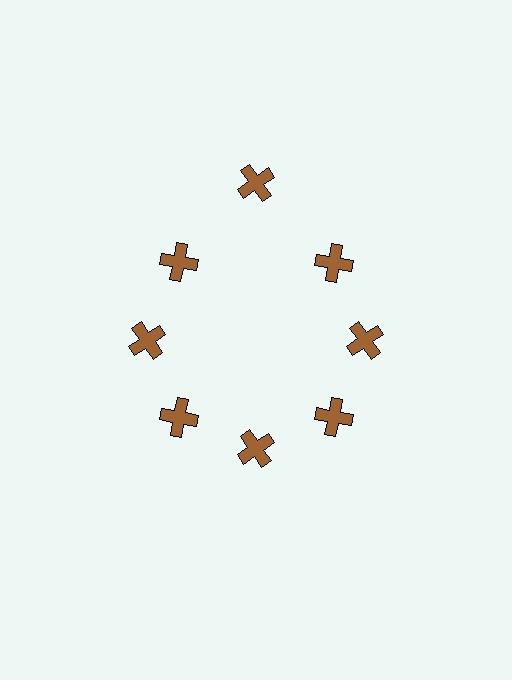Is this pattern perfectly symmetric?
No. The 8 brown crosses are arranged in a ring, but one element near the 12 o'clock position is pushed outward from the center, breaking the 8-fold rotational symmetry.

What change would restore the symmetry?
The symmetry would be restored by moving it inward, back onto the ring so that all 8 crosses sit at equal angles and equal distance from the center.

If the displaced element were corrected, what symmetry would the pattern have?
It would have 8-fold rotational symmetry — the pattern would map onto itself every 45 degrees.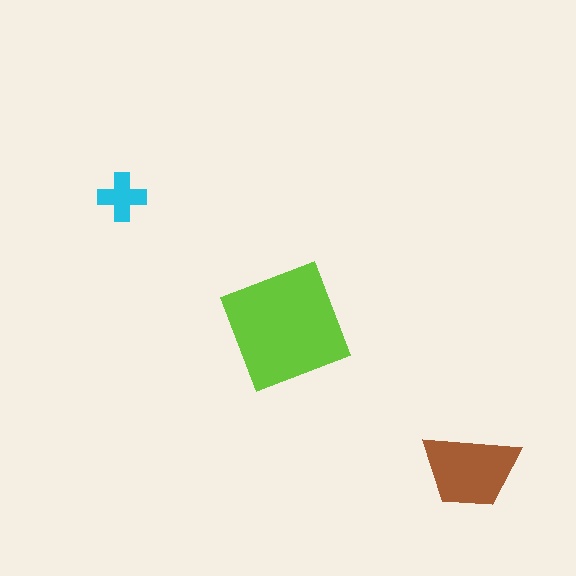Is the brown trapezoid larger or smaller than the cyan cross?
Larger.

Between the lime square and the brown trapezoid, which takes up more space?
The lime square.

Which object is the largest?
The lime square.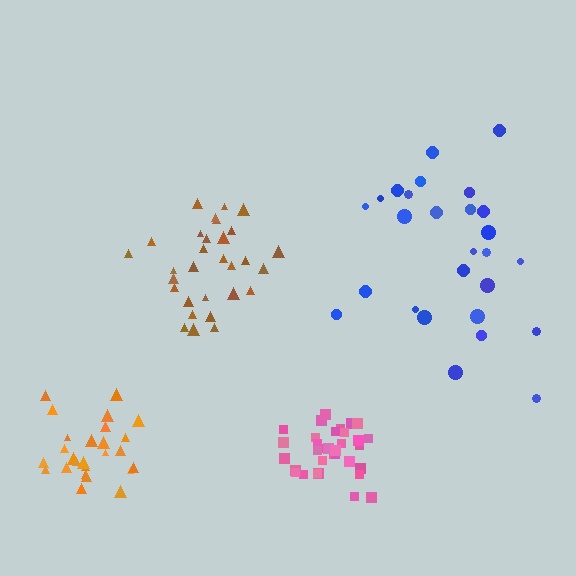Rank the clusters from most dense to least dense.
pink, orange, brown, blue.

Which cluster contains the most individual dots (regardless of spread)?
Pink (35).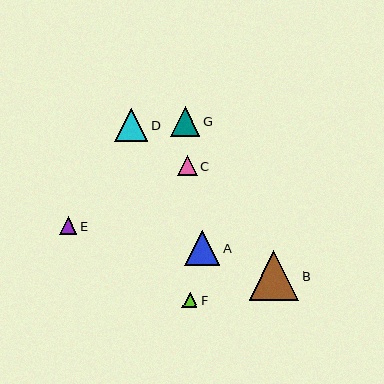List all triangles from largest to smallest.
From largest to smallest: B, A, D, G, C, E, F.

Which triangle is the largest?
Triangle B is the largest with a size of approximately 50 pixels.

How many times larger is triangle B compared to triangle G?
Triangle B is approximately 1.7 times the size of triangle G.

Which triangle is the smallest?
Triangle F is the smallest with a size of approximately 15 pixels.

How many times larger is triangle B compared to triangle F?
Triangle B is approximately 3.2 times the size of triangle F.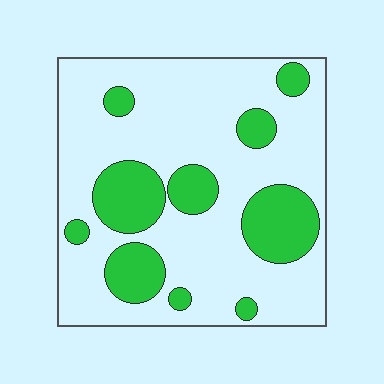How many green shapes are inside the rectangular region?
10.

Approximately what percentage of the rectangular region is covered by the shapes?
Approximately 25%.